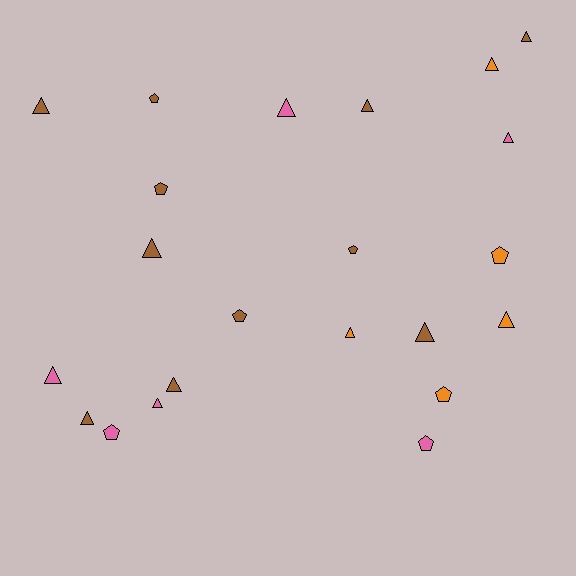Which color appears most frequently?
Brown, with 11 objects.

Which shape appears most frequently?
Triangle, with 14 objects.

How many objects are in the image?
There are 22 objects.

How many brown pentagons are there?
There are 4 brown pentagons.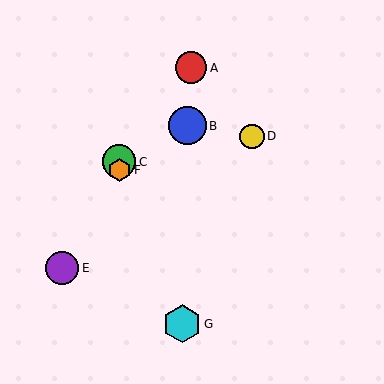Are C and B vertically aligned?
No, C is at x≈119 and B is at x≈188.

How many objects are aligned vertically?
2 objects (C, F) are aligned vertically.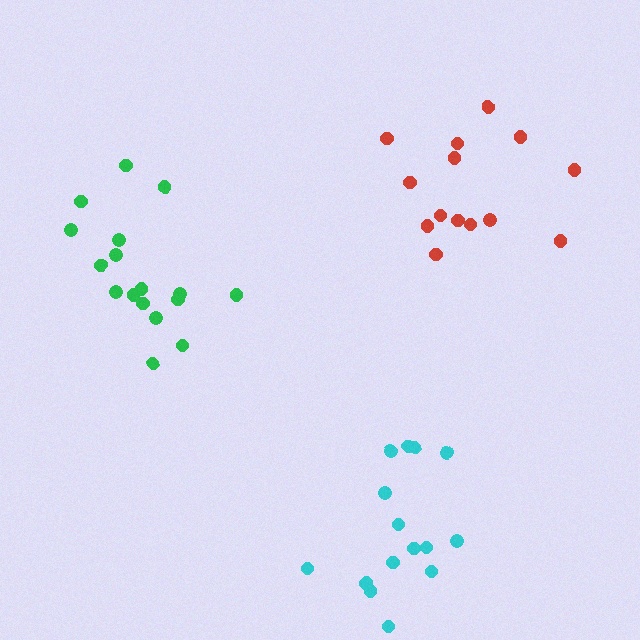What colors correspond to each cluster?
The clusters are colored: cyan, green, red.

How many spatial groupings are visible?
There are 3 spatial groupings.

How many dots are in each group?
Group 1: 15 dots, Group 2: 17 dots, Group 3: 14 dots (46 total).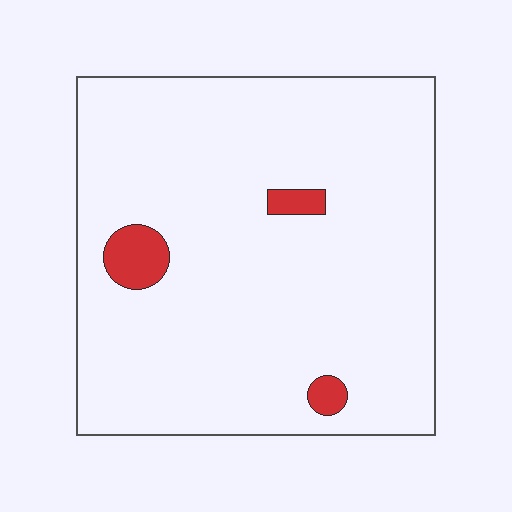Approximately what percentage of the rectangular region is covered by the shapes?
Approximately 5%.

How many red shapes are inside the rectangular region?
3.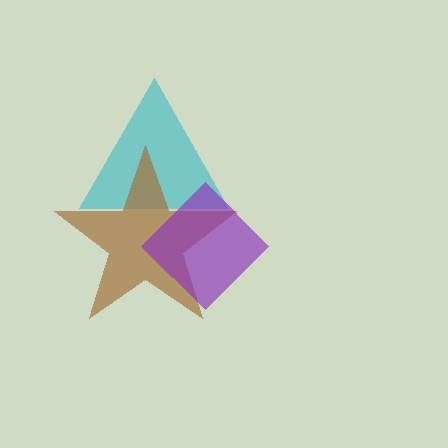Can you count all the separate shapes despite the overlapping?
Yes, there are 3 separate shapes.